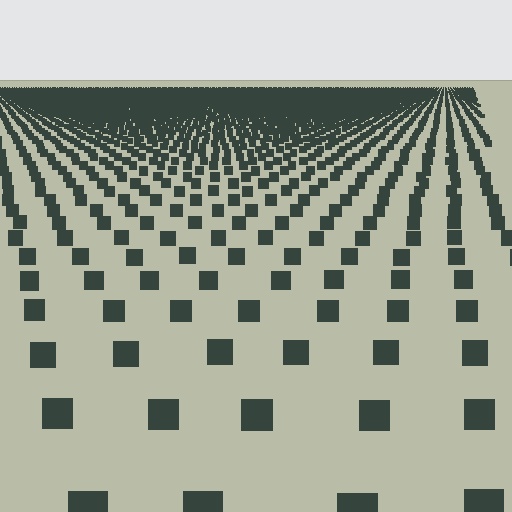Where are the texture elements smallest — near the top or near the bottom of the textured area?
Near the top.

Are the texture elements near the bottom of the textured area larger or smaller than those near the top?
Larger. Near the bottom, elements are closer to the viewer and appear at a bigger on-screen size.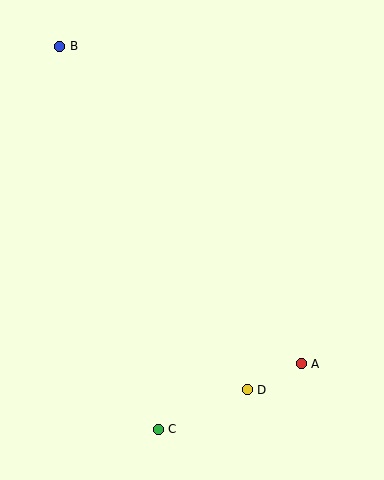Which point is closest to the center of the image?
Point D at (247, 390) is closest to the center.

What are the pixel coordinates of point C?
Point C is at (158, 429).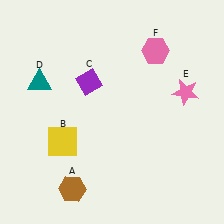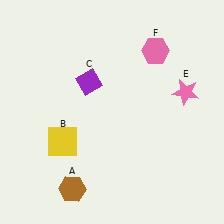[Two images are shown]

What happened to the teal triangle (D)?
The teal triangle (D) was removed in Image 2. It was in the top-left area of Image 1.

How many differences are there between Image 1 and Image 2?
There is 1 difference between the two images.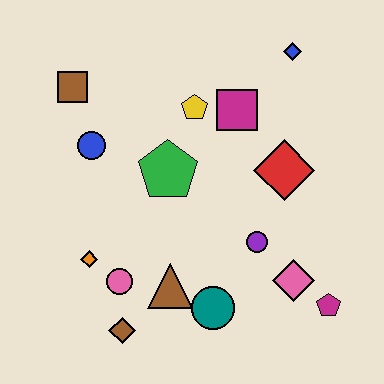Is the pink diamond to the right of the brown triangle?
Yes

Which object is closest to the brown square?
The blue circle is closest to the brown square.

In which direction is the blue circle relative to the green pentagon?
The blue circle is to the left of the green pentagon.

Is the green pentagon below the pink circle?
No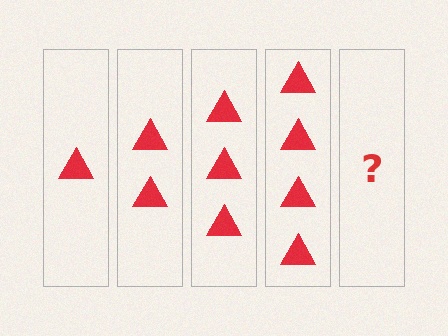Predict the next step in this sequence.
The next step is 5 triangles.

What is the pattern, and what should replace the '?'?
The pattern is that each step adds one more triangle. The '?' should be 5 triangles.